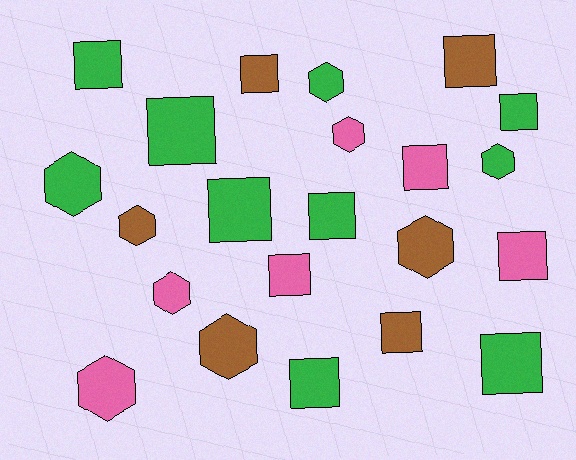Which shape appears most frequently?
Square, with 13 objects.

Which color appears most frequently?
Green, with 10 objects.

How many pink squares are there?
There are 3 pink squares.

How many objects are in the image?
There are 22 objects.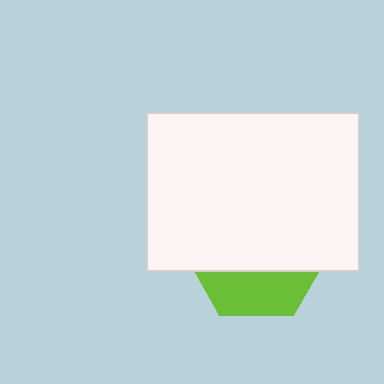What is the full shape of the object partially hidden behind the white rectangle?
The partially hidden object is a lime hexagon.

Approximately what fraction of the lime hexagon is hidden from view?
Roughly 69% of the lime hexagon is hidden behind the white rectangle.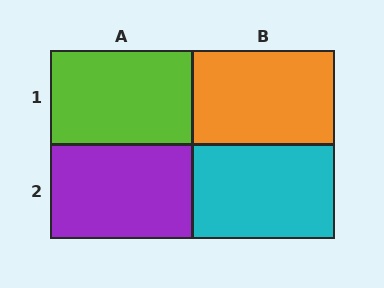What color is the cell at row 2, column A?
Purple.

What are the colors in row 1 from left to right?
Lime, orange.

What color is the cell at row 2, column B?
Cyan.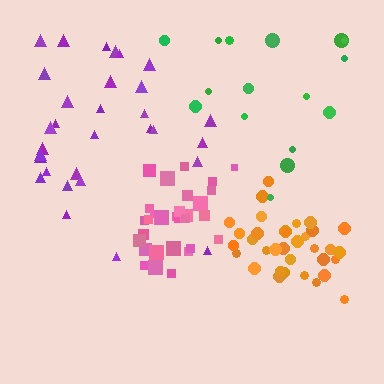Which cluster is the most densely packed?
Pink.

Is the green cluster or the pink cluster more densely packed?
Pink.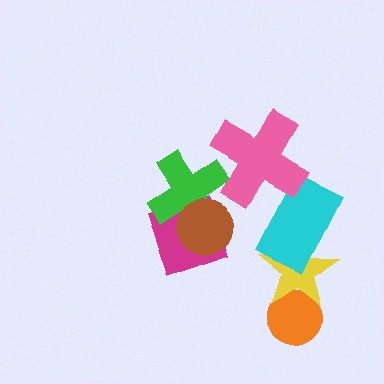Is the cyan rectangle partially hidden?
Yes, it is partially covered by another shape.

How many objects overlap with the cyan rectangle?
2 objects overlap with the cyan rectangle.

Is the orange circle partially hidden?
Yes, it is partially covered by another shape.